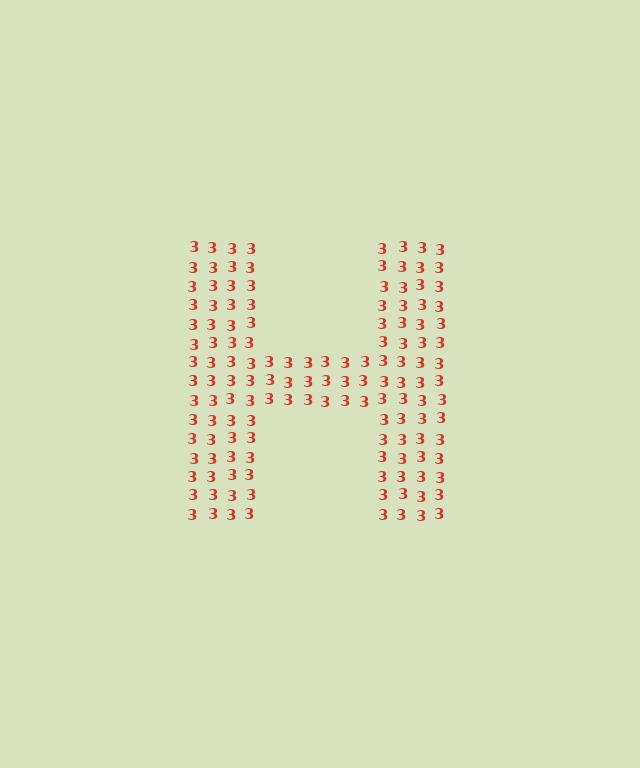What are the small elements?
The small elements are digit 3's.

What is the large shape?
The large shape is the letter H.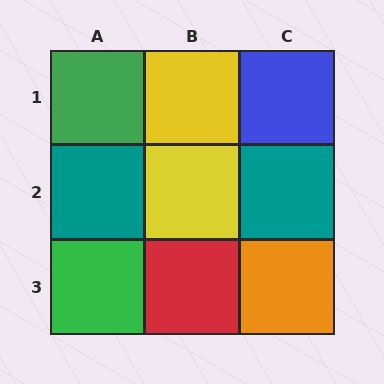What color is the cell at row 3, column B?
Red.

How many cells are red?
1 cell is red.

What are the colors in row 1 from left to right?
Green, yellow, blue.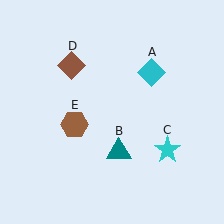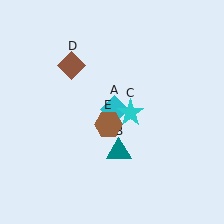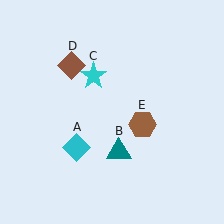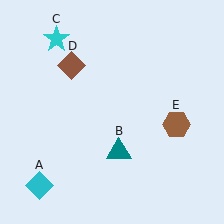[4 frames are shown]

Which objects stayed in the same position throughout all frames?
Teal triangle (object B) and brown diamond (object D) remained stationary.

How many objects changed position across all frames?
3 objects changed position: cyan diamond (object A), cyan star (object C), brown hexagon (object E).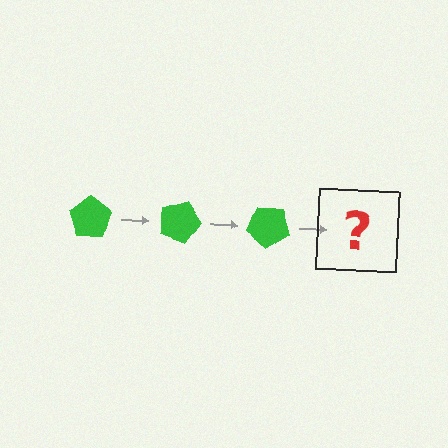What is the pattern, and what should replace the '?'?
The pattern is that the pentagon rotates 20 degrees each step. The '?' should be a green pentagon rotated 60 degrees.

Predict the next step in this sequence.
The next step is a green pentagon rotated 60 degrees.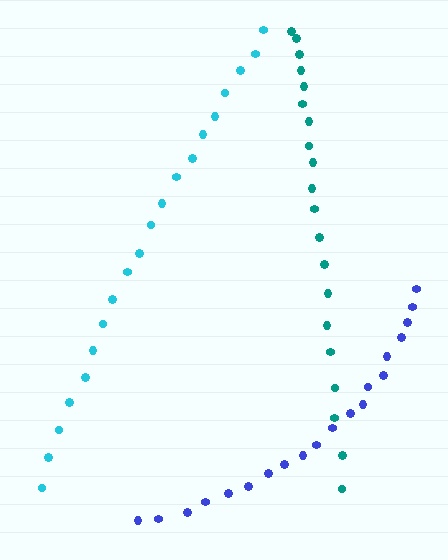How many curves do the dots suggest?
There are 3 distinct paths.